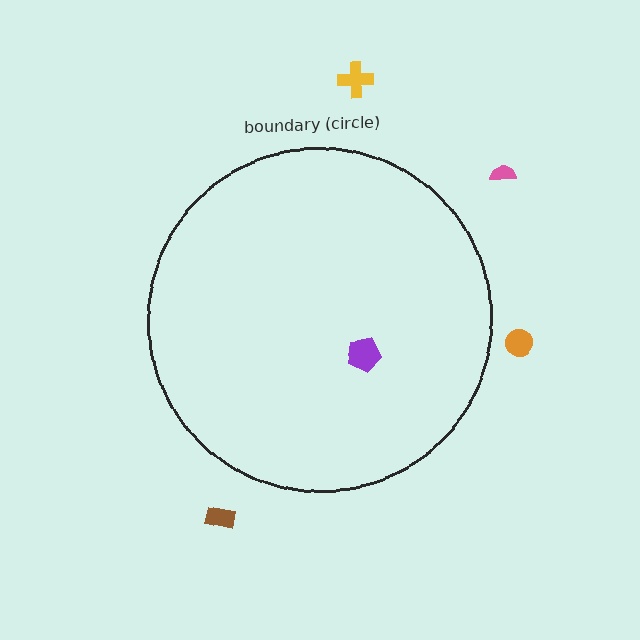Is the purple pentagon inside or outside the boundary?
Inside.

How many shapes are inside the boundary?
1 inside, 4 outside.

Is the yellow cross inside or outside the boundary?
Outside.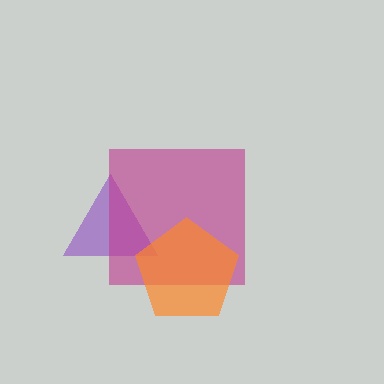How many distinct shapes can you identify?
There are 3 distinct shapes: a purple triangle, a magenta square, an orange pentagon.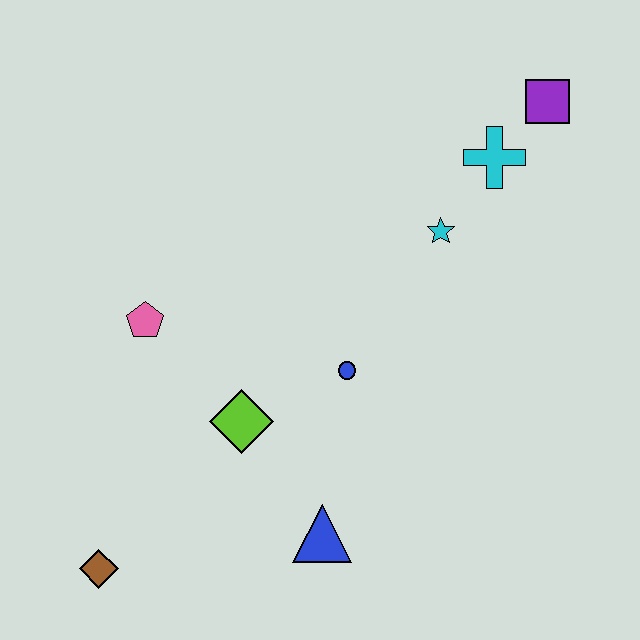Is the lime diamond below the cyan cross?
Yes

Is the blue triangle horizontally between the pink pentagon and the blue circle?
Yes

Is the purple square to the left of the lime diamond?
No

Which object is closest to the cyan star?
The cyan cross is closest to the cyan star.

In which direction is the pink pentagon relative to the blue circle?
The pink pentagon is to the left of the blue circle.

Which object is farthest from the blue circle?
The purple square is farthest from the blue circle.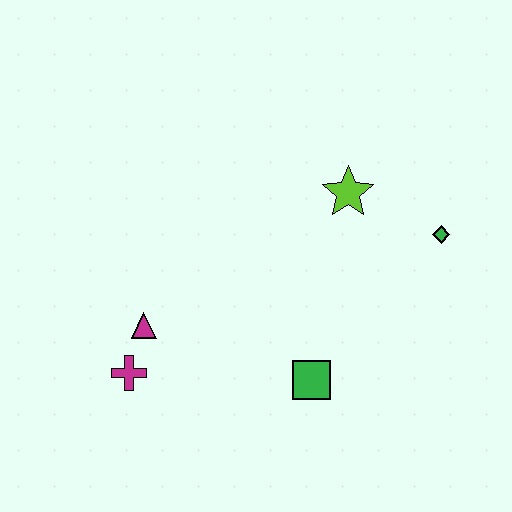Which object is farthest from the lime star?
The magenta cross is farthest from the lime star.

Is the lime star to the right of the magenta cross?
Yes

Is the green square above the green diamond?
No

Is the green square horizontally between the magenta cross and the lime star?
Yes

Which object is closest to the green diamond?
The lime star is closest to the green diamond.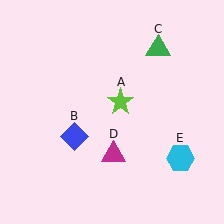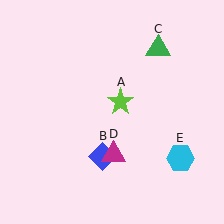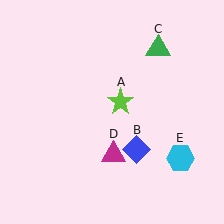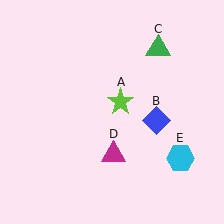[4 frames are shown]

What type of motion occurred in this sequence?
The blue diamond (object B) rotated counterclockwise around the center of the scene.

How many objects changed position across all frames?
1 object changed position: blue diamond (object B).